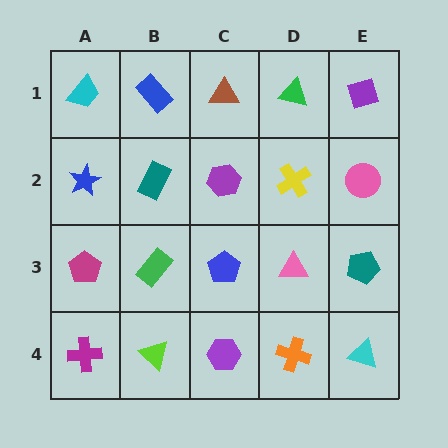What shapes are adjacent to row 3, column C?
A purple hexagon (row 2, column C), a purple hexagon (row 4, column C), a green rectangle (row 3, column B), a pink triangle (row 3, column D).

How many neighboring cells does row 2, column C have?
4.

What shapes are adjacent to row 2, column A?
A cyan trapezoid (row 1, column A), a magenta pentagon (row 3, column A), a teal rectangle (row 2, column B).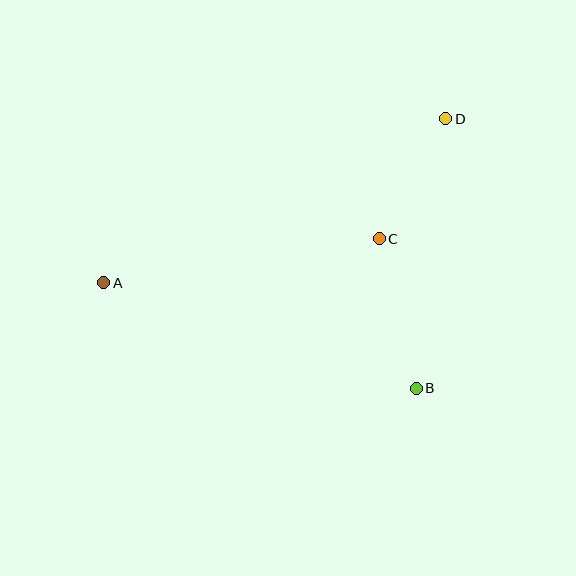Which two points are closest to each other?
Points C and D are closest to each other.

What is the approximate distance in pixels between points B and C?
The distance between B and C is approximately 154 pixels.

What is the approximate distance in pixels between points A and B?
The distance between A and B is approximately 330 pixels.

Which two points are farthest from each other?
Points A and D are farthest from each other.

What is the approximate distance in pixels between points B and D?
The distance between B and D is approximately 271 pixels.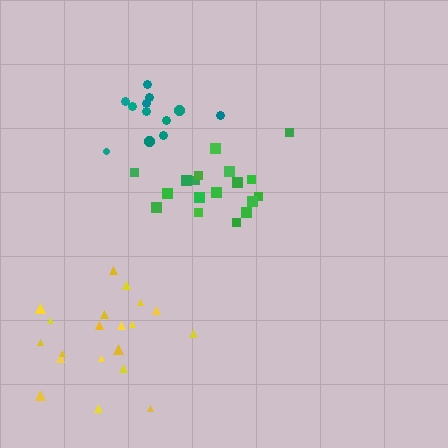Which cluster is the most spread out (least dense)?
Yellow.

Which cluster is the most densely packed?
Teal.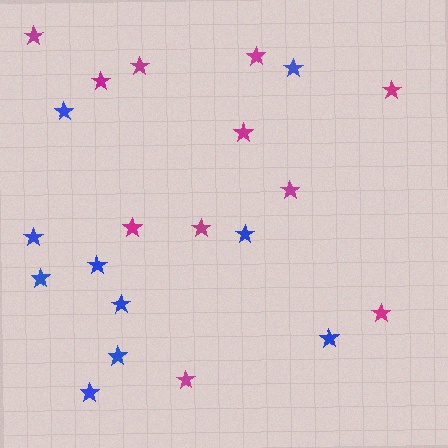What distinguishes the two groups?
There are 2 groups: one group of blue stars (10) and one group of magenta stars (11).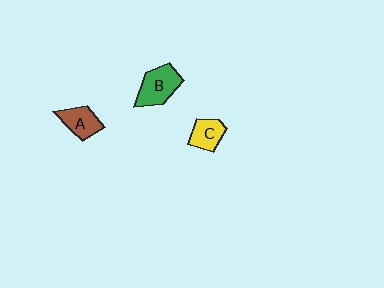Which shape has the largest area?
Shape B (green).